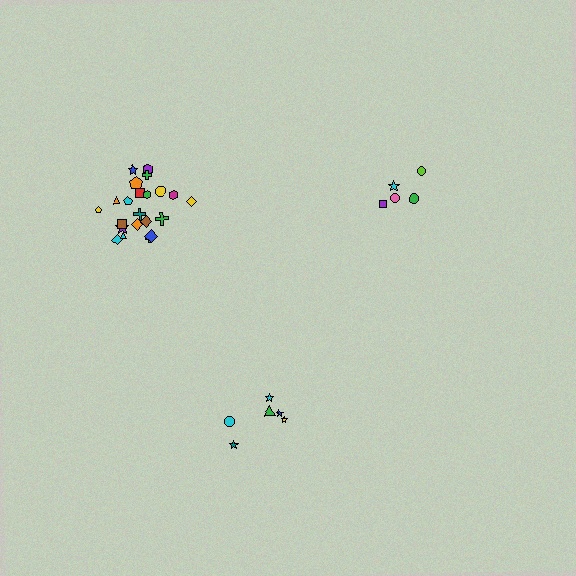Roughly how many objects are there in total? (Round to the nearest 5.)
Roughly 35 objects in total.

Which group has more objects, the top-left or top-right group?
The top-left group.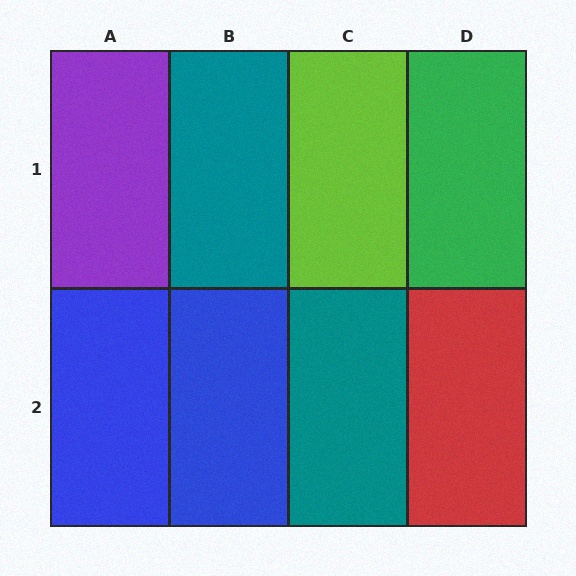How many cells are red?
1 cell is red.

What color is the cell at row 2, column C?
Teal.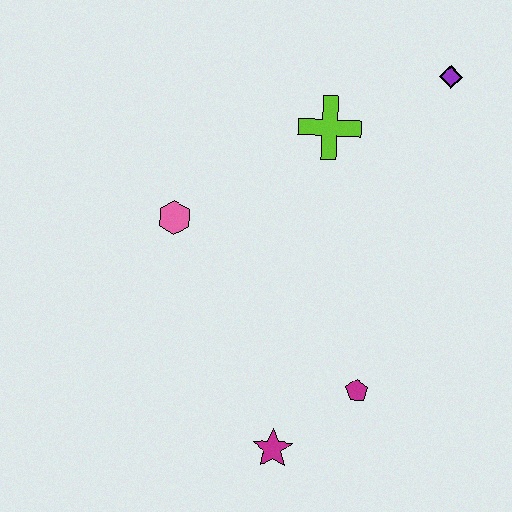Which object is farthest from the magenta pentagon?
The purple diamond is farthest from the magenta pentagon.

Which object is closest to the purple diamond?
The lime cross is closest to the purple diamond.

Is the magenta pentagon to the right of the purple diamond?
No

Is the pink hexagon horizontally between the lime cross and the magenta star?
No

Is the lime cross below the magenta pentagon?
No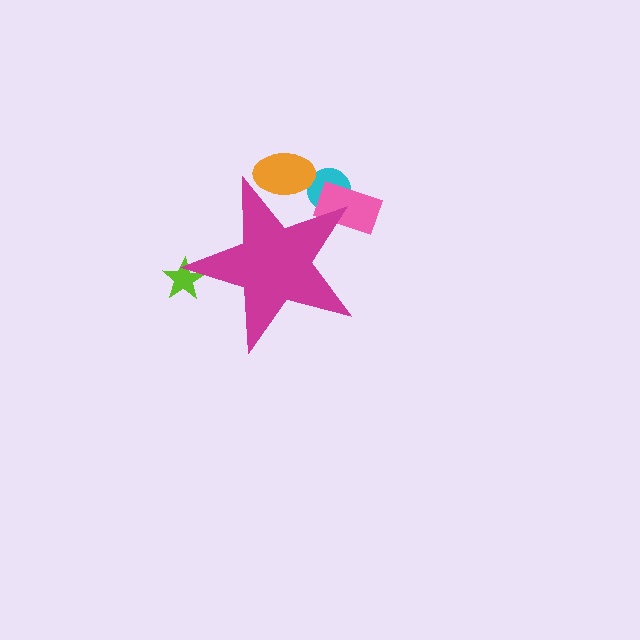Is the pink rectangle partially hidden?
Yes, the pink rectangle is partially hidden behind the magenta star.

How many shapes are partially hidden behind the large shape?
4 shapes are partially hidden.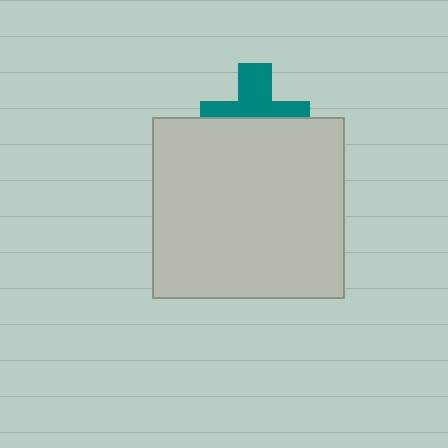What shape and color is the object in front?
The object in front is a light gray rectangle.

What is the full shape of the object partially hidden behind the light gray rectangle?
The partially hidden object is a teal cross.